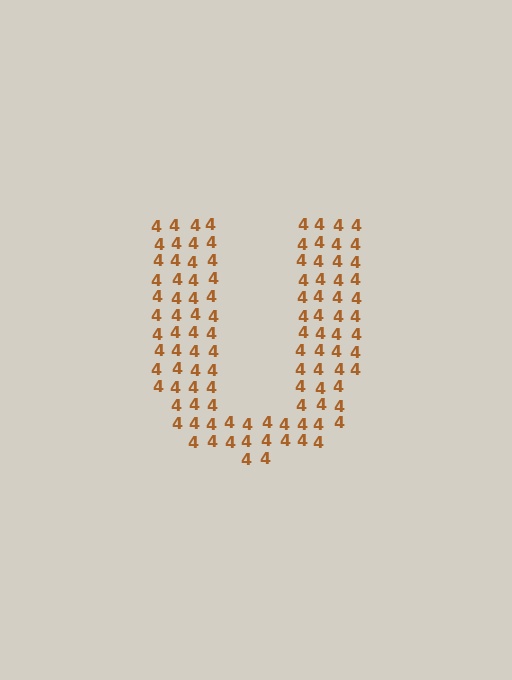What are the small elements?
The small elements are digit 4's.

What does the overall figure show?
The overall figure shows the letter U.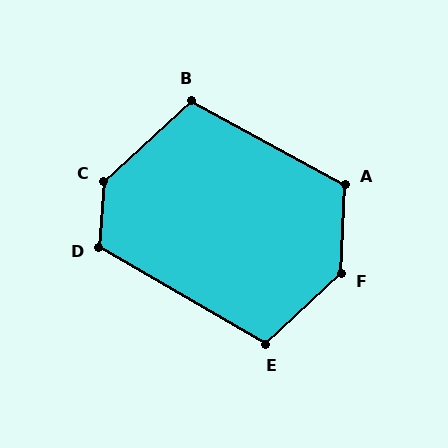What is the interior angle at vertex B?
Approximately 109 degrees (obtuse).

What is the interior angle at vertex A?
Approximately 116 degrees (obtuse).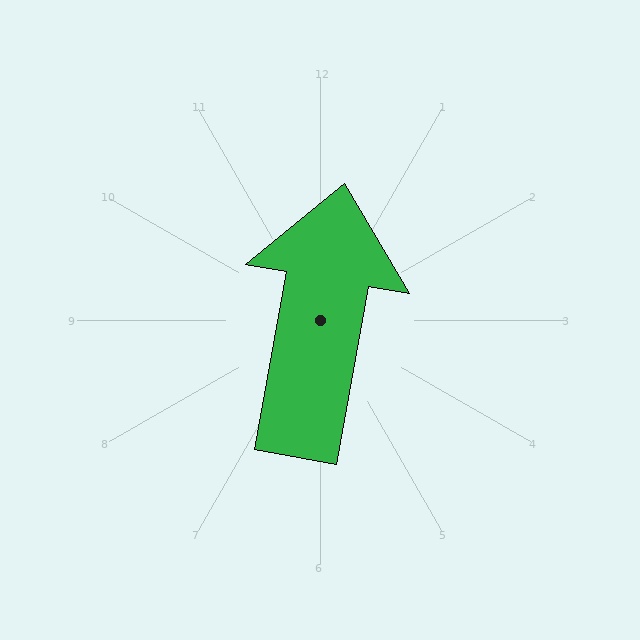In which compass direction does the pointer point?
North.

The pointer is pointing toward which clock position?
Roughly 12 o'clock.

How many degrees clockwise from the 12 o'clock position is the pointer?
Approximately 10 degrees.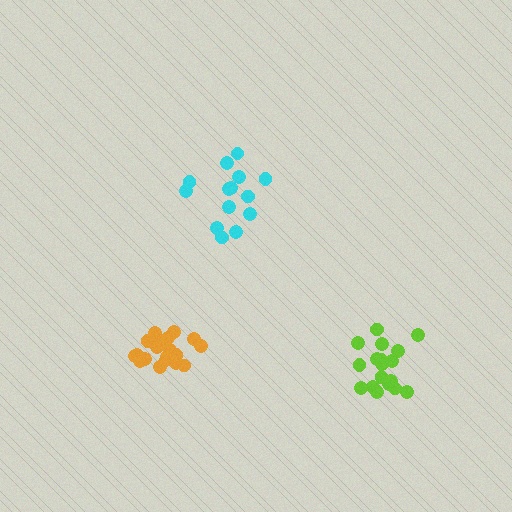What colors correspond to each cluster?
The clusters are colored: cyan, lime, orange.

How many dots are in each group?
Group 1: 14 dots, Group 2: 18 dots, Group 3: 19 dots (51 total).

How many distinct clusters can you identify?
There are 3 distinct clusters.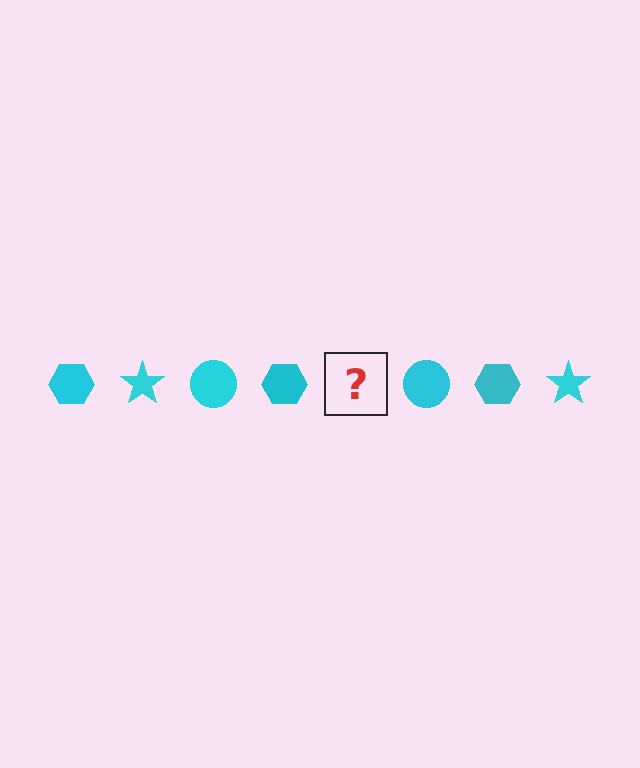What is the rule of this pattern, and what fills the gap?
The rule is that the pattern cycles through hexagon, star, circle shapes in cyan. The gap should be filled with a cyan star.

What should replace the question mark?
The question mark should be replaced with a cyan star.